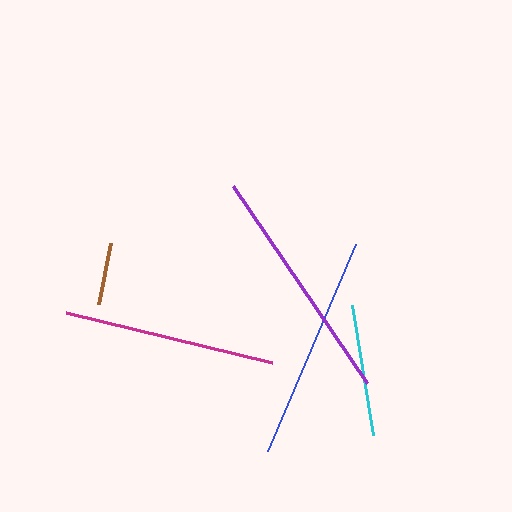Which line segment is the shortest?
The brown line is the shortest at approximately 61 pixels.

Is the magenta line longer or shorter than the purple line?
The purple line is longer than the magenta line.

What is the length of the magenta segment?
The magenta segment is approximately 213 pixels long.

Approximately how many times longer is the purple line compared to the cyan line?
The purple line is approximately 1.8 times the length of the cyan line.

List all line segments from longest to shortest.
From longest to shortest: purple, blue, magenta, cyan, brown.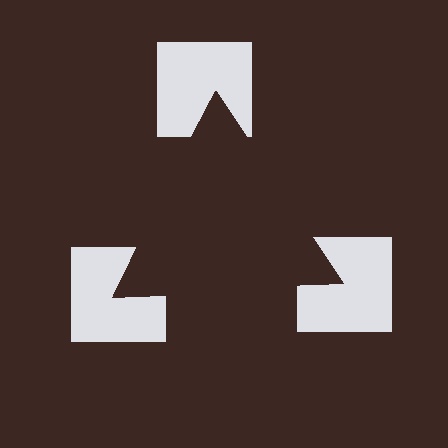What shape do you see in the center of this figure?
An illusory triangle — its edges are inferred from the aligned wedge cuts in the notched squares, not physically drawn.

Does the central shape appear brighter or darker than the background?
It typically appears slightly darker than the background, even though no actual brightness change is drawn.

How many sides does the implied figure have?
3 sides.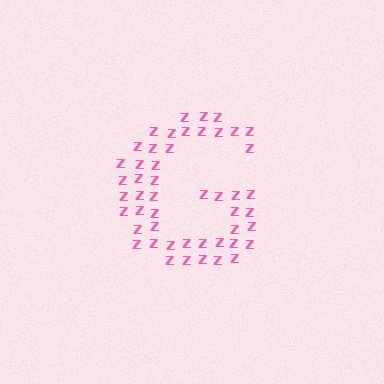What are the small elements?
The small elements are letter Z's.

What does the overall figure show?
The overall figure shows the letter G.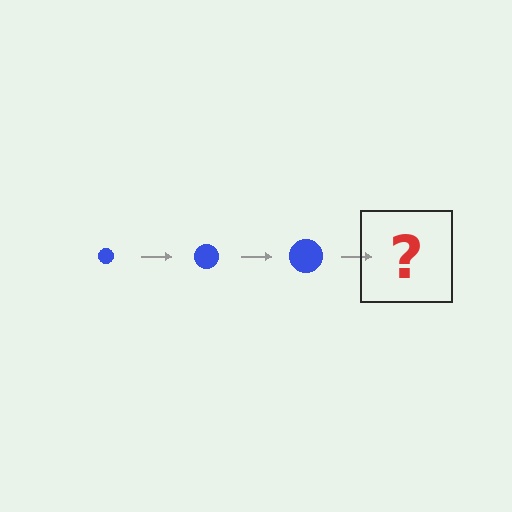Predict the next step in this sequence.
The next step is a blue circle, larger than the previous one.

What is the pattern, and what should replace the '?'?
The pattern is that the circle gets progressively larger each step. The '?' should be a blue circle, larger than the previous one.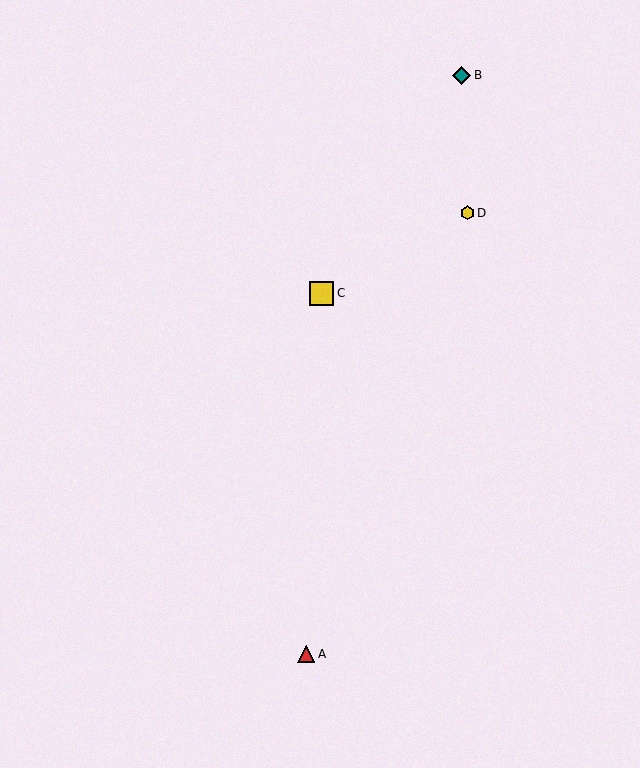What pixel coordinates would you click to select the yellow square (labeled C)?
Click at (321, 293) to select the yellow square C.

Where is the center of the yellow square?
The center of the yellow square is at (321, 293).